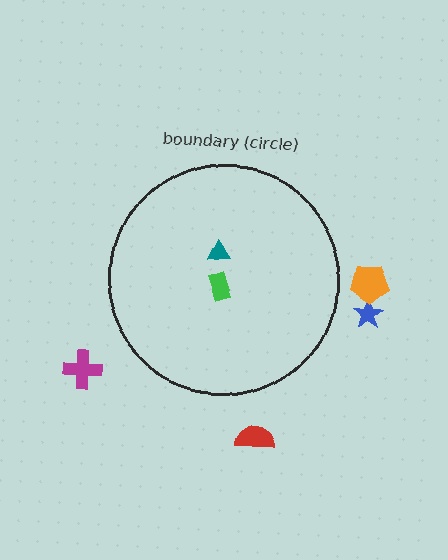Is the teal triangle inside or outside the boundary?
Inside.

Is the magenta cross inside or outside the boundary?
Outside.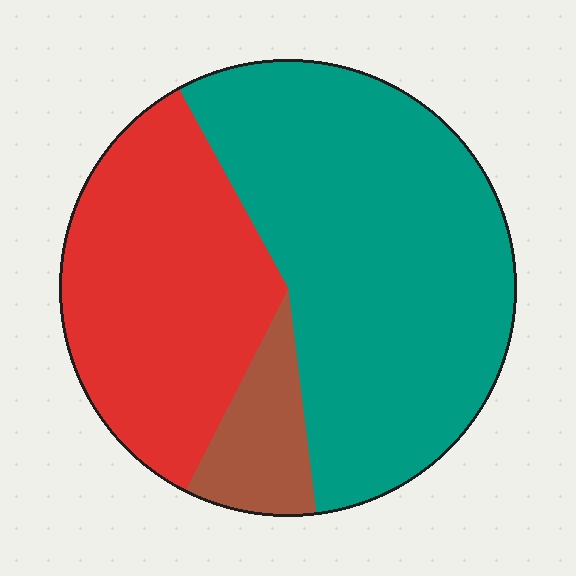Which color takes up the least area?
Brown, at roughly 10%.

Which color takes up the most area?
Teal, at roughly 55%.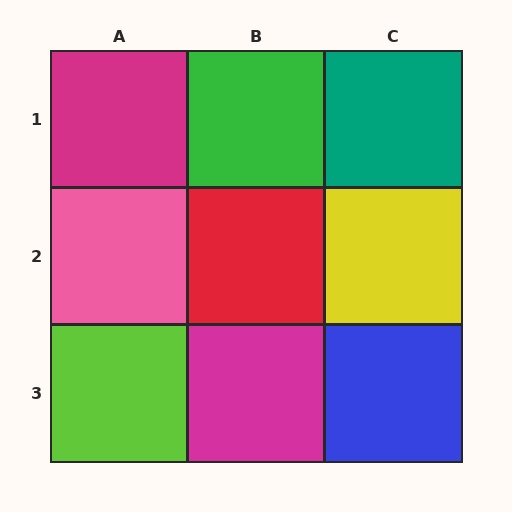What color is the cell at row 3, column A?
Lime.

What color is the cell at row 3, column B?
Magenta.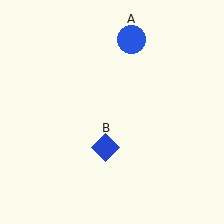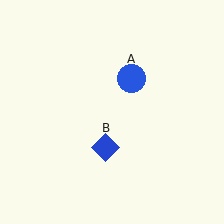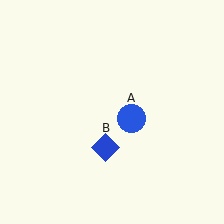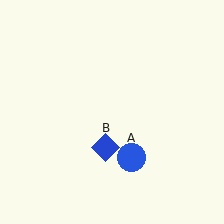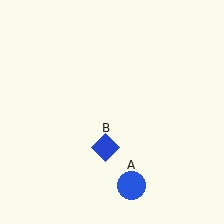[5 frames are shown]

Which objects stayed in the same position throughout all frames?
Blue diamond (object B) remained stationary.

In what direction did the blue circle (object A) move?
The blue circle (object A) moved down.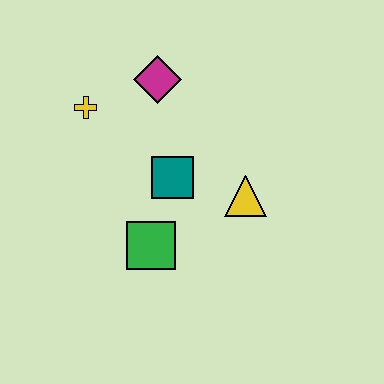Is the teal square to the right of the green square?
Yes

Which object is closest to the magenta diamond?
The yellow cross is closest to the magenta diamond.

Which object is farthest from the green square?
The magenta diamond is farthest from the green square.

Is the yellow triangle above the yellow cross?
No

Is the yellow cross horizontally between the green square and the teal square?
No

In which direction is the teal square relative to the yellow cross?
The teal square is to the right of the yellow cross.